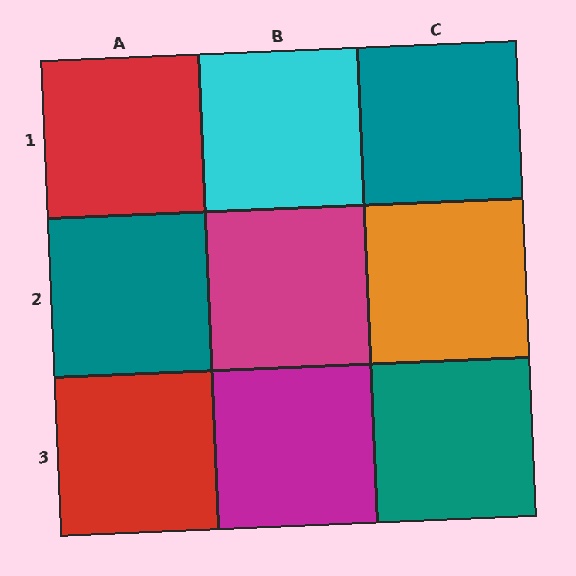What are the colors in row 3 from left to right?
Red, magenta, teal.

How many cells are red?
2 cells are red.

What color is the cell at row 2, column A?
Teal.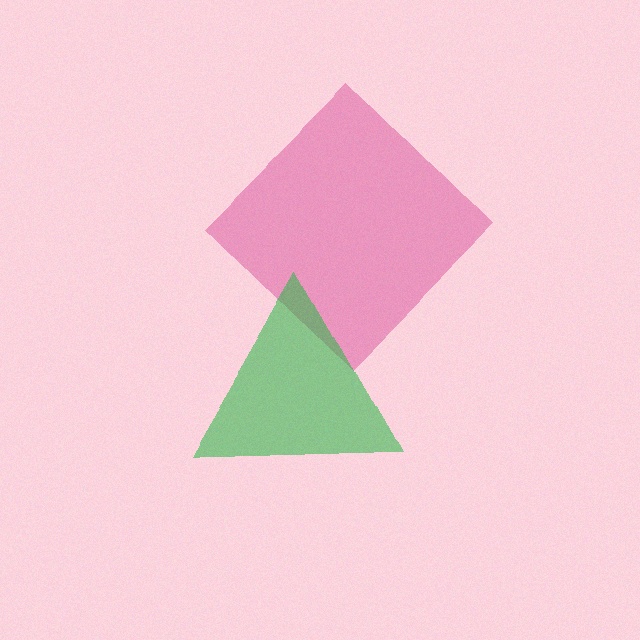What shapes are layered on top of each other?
The layered shapes are: a pink diamond, a green triangle.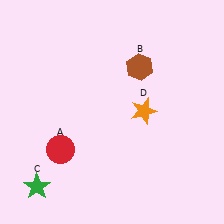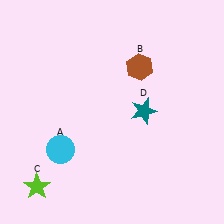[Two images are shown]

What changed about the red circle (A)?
In Image 1, A is red. In Image 2, it changed to cyan.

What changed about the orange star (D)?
In Image 1, D is orange. In Image 2, it changed to teal.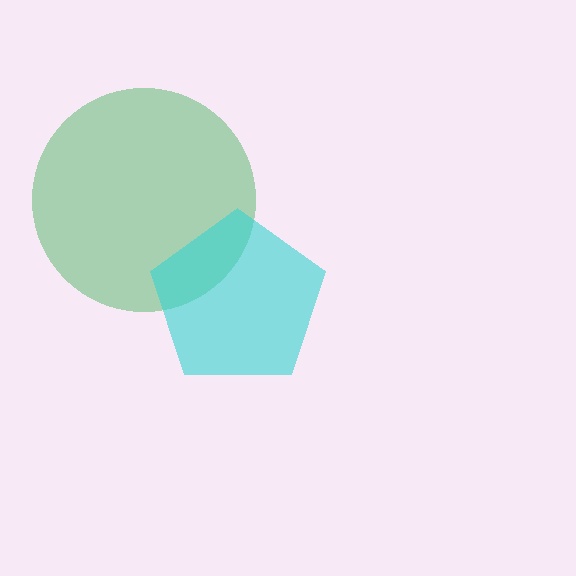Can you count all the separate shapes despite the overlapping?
Yes, there are 2 separate shapes.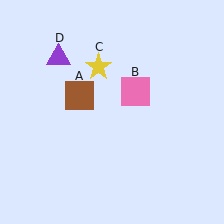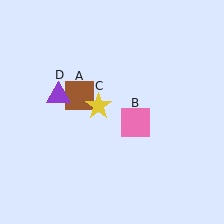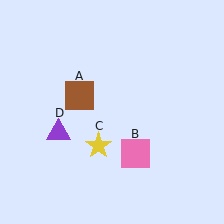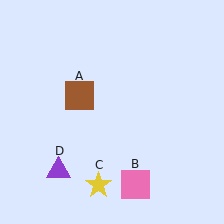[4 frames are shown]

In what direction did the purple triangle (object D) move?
The purple triangle (object D) moved down.